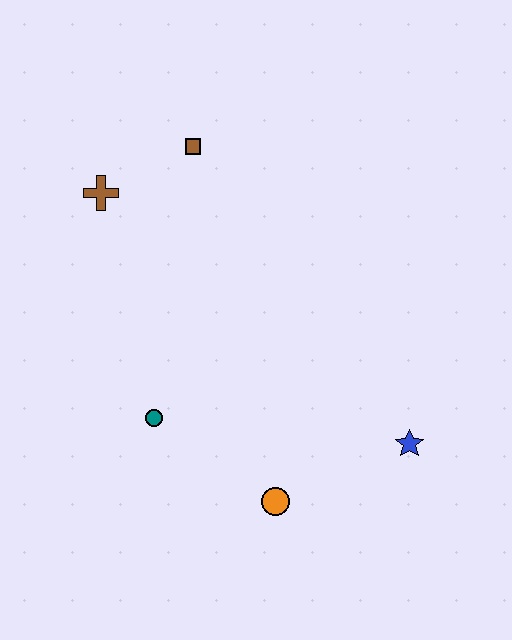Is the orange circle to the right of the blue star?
No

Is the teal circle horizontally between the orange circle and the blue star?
No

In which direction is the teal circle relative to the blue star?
The teal circle is to the left of the blue star.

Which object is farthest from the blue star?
The brown cross is farthest from the blue star.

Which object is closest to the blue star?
The orange circle is closest to the blue star.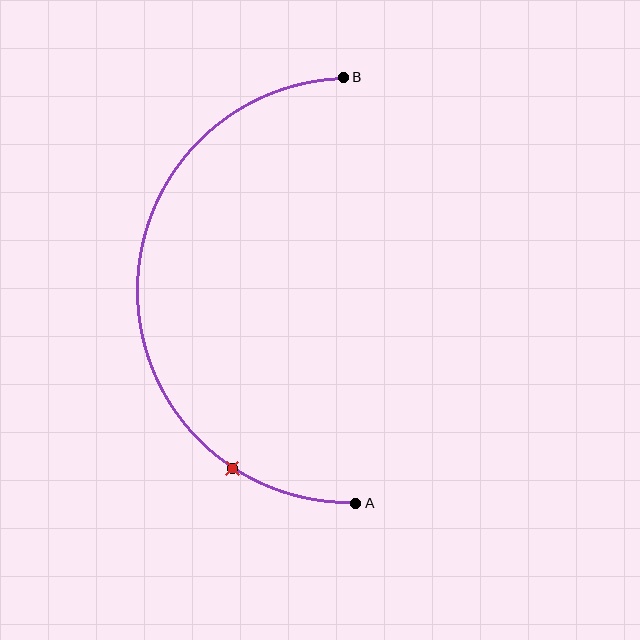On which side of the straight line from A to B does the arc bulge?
The arc bulges to the left of the straight line connecting A and B.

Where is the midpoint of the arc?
The arc midpoint is the point on the curve farthest from the straight line joining A and B. It sits to the left of that line.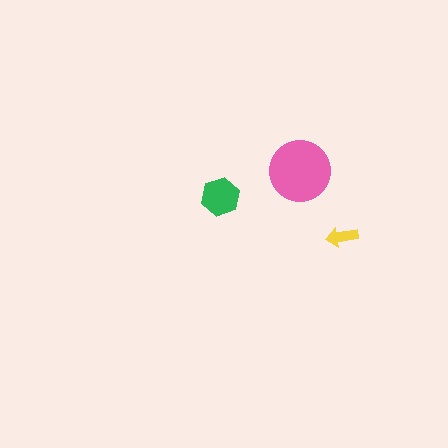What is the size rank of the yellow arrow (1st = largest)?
3rd.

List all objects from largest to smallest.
The pink circle, the green hexagon, the yellow arrow.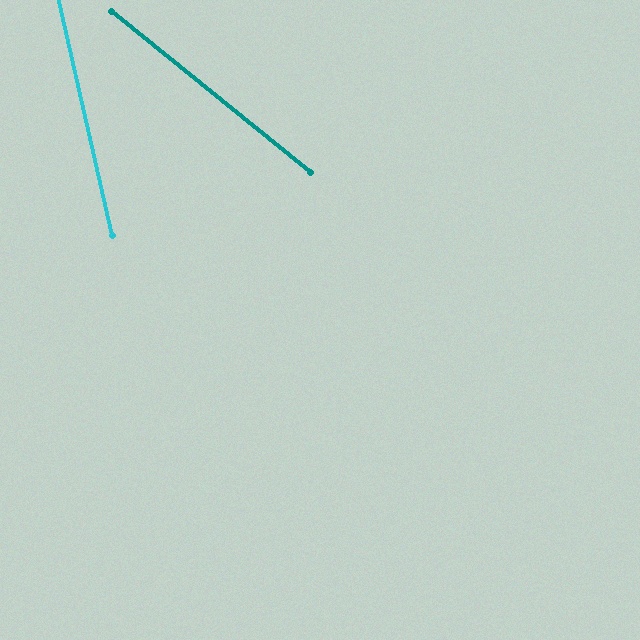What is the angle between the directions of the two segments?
Approximately 38 degrees.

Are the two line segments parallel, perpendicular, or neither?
Neither parallel nor perpendicular — they differ by about 38°.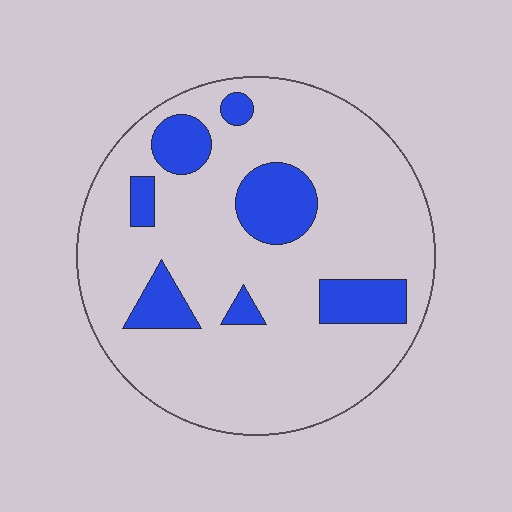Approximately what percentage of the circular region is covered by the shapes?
Approximately 20%.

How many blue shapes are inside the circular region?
7.